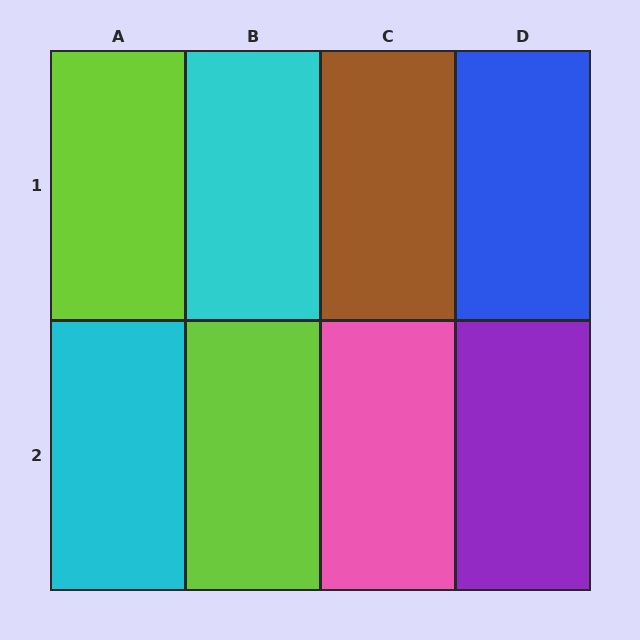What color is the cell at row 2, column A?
Cyan.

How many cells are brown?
1 cell is brown.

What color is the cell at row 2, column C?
Pink.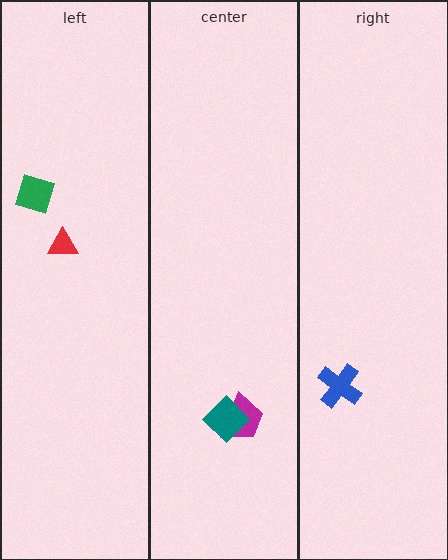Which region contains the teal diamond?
The center region.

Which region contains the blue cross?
The right region.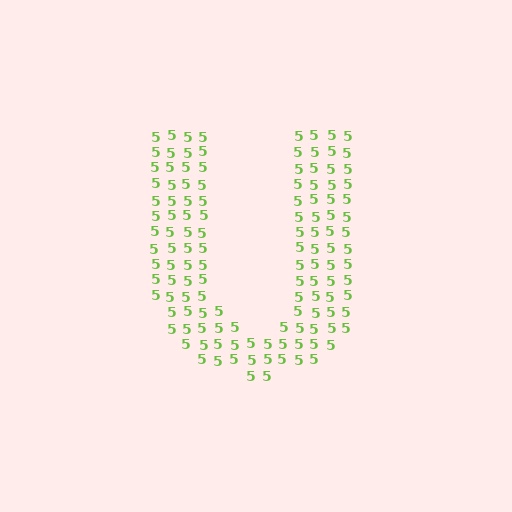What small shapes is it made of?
It is made of small digit 5's.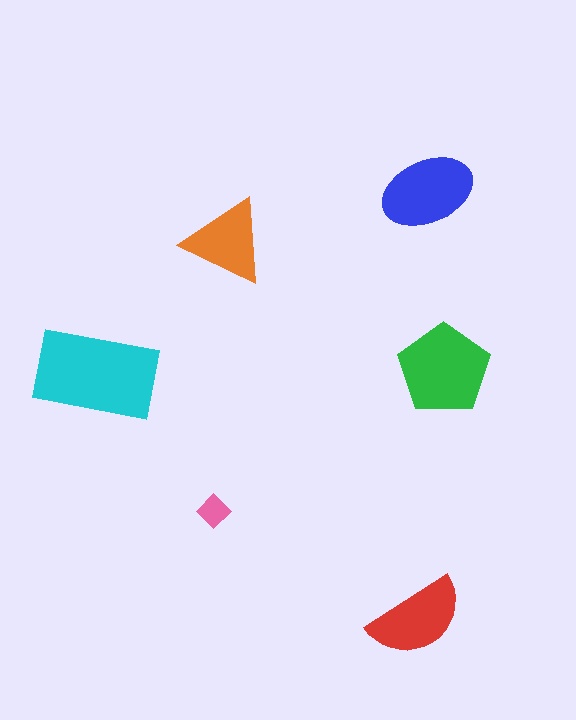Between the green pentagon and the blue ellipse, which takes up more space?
The green pentagon.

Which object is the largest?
The cyan rectangle.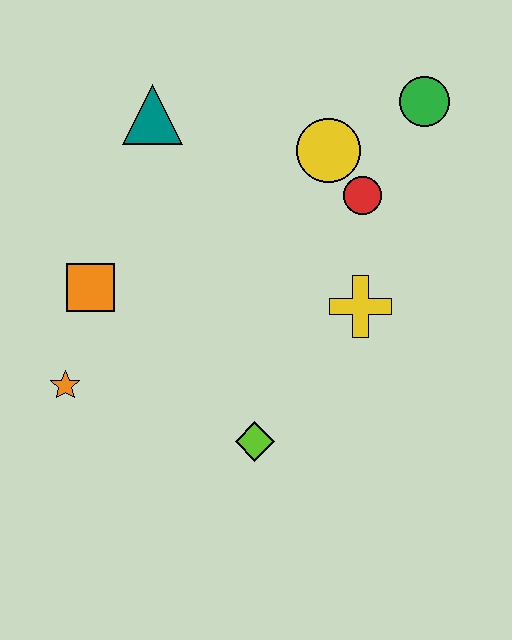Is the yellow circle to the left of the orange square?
No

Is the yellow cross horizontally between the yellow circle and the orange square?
No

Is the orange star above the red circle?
No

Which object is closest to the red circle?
The yellow circle is closest to the red circle.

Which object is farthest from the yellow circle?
The orange star is farthest from the yellow circle.